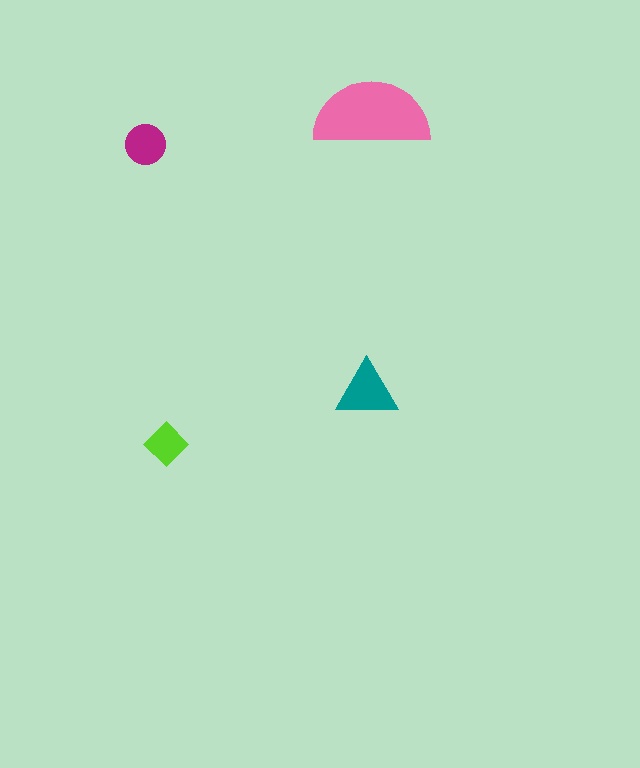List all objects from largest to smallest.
The pink semicircle, the teal triangle, the magenta circle, the lime diamond.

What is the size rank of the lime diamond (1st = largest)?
4th.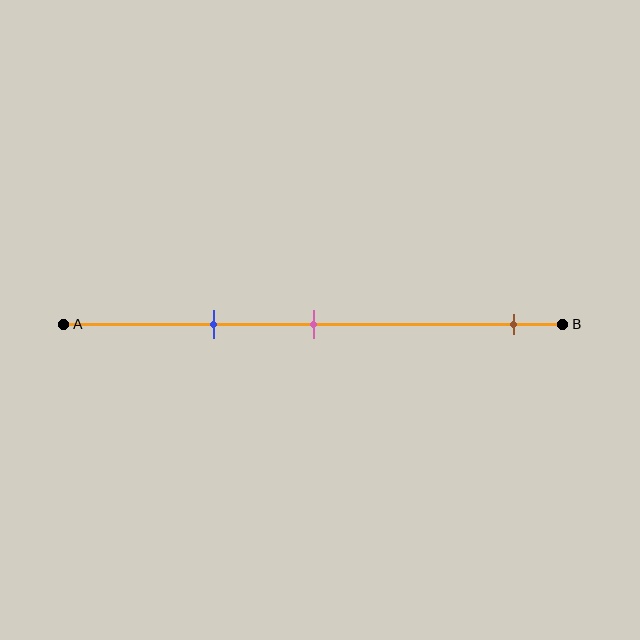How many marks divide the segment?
There are 3 marks dividing the segment.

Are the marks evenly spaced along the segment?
No, the marks are not evenly spaced.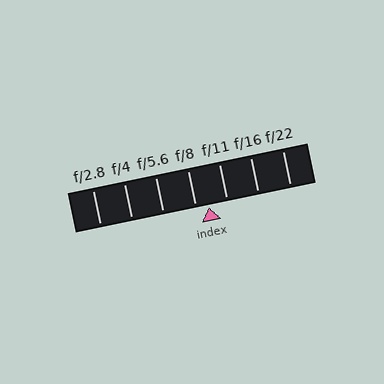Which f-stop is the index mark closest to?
The index mark is closest to f/8.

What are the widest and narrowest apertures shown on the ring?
The widest aperture shown is f/2.8 and the narrowest is f/22.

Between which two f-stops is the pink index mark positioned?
The index mark is between f/8 and f/11.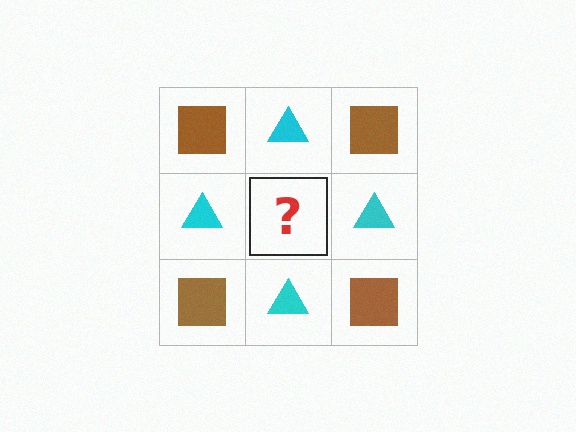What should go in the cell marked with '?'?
The missing cell should contain a brown square.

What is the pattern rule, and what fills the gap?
The rule is that it alternates brown square and cyan triangle in a checkerboard pattern. The gap should be filled with a brown square.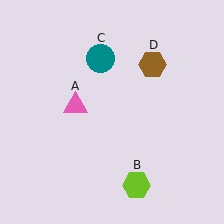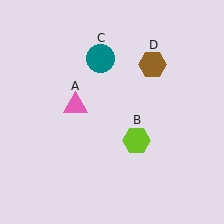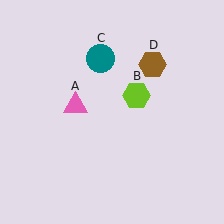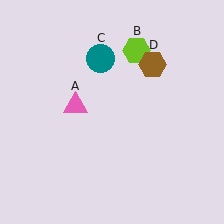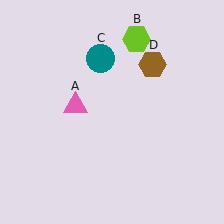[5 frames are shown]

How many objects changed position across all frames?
1 object changed position: lime hexagon (object B).